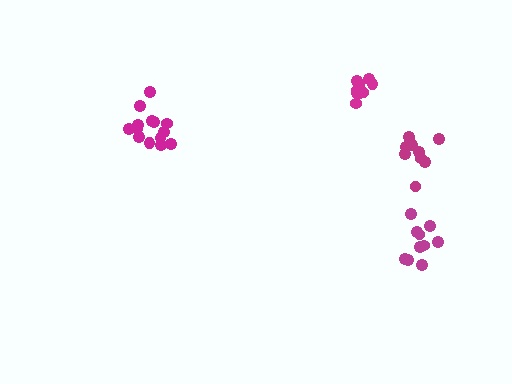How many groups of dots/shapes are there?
There are 4 groups.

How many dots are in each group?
Group 1: 10 dots, Group 2: 14 dots, Group 3: 9 dots, Group 4: 10 dots (43 total).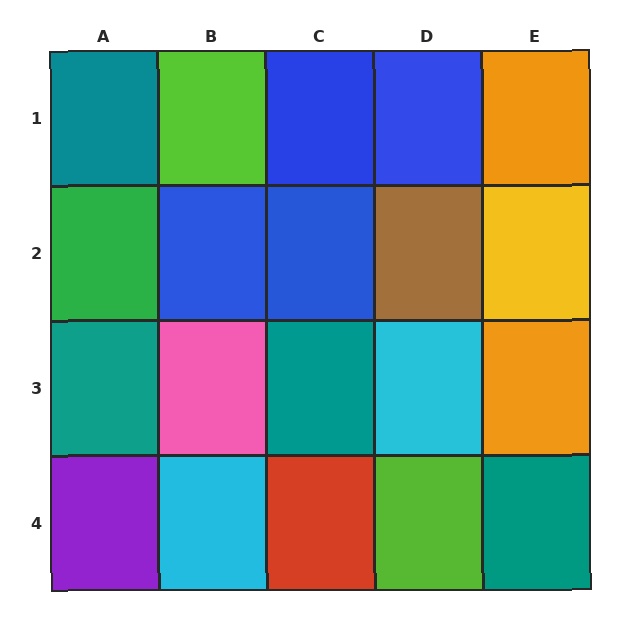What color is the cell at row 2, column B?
Blue.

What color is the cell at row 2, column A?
Green.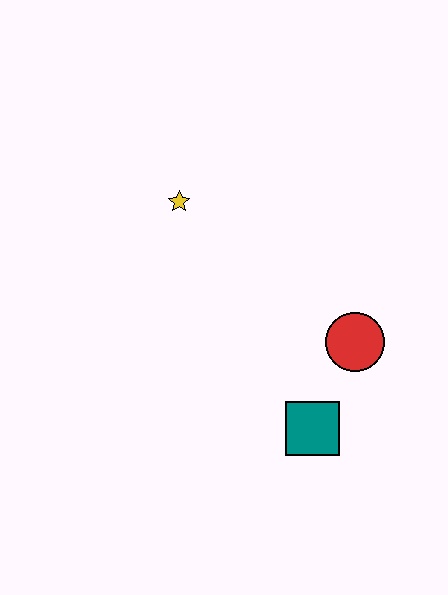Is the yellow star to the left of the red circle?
Yes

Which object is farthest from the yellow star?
The teal square is farthest from the yellow star.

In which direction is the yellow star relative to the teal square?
The yellow star is above the teal square.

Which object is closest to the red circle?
The teal square is closest to the red circle.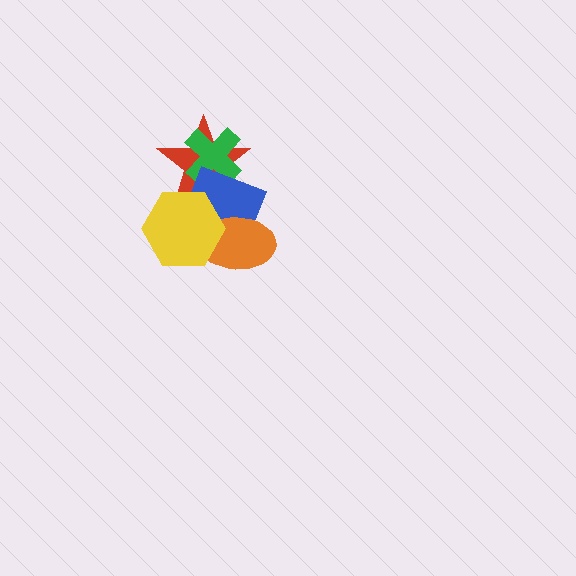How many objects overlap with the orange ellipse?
2 objects overlap with the orange ellipse.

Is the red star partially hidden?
Yes, it is partially covered by another shape.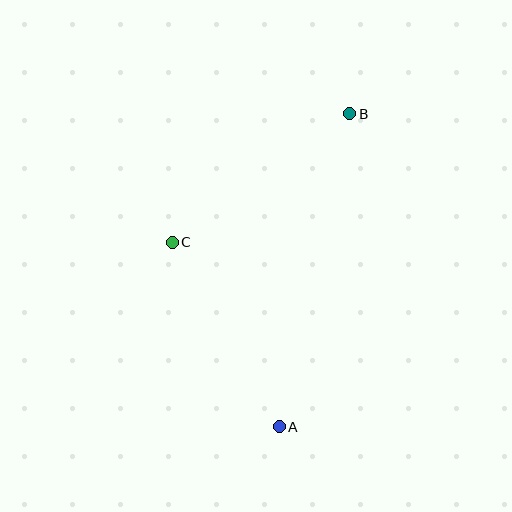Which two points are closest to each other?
Points A and C are closest to each other.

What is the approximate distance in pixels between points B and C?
The distance between B and C is approximately 219 pixels.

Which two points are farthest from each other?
Points A and B are farthest from each other.